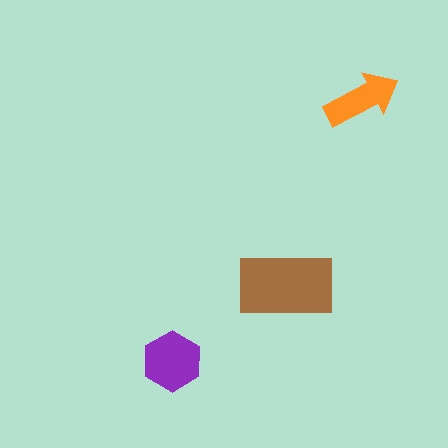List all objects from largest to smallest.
The brown rectangle, the purple hexagon, the orange arrow.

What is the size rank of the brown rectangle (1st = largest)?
1st.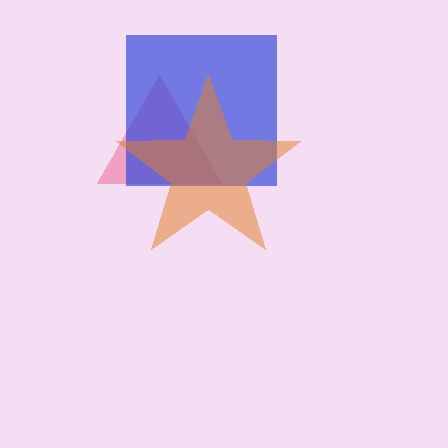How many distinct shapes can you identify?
There are 3 distinct shapes: a pink triangle, a blue square, an orange star.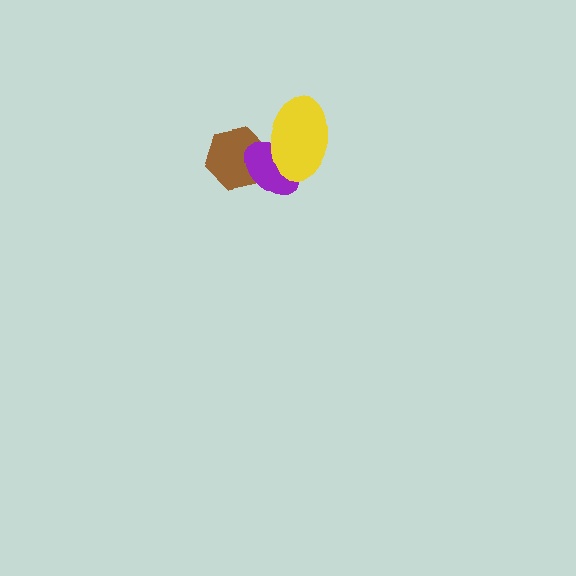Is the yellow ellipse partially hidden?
No, no other shape covers it.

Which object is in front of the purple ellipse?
The yellow ellipse is in front of the purple ellipse.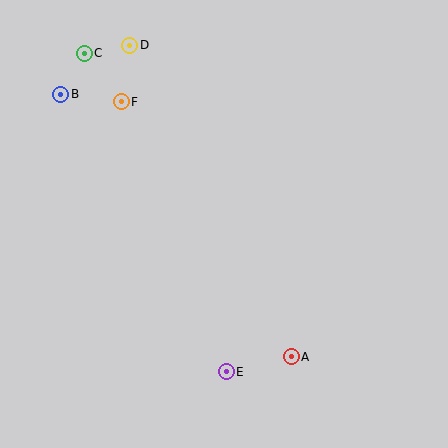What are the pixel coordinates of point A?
Point A is at (291, 357).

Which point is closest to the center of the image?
Point E at (226, 372) is closest to the center.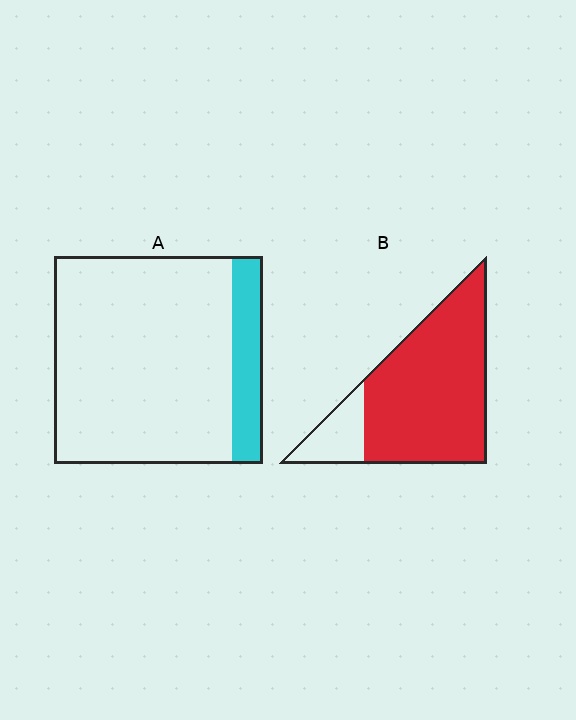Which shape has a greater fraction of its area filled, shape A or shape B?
Shape B.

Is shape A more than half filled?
No.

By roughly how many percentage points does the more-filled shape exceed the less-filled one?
By roughly 70 percentage points (B over A).